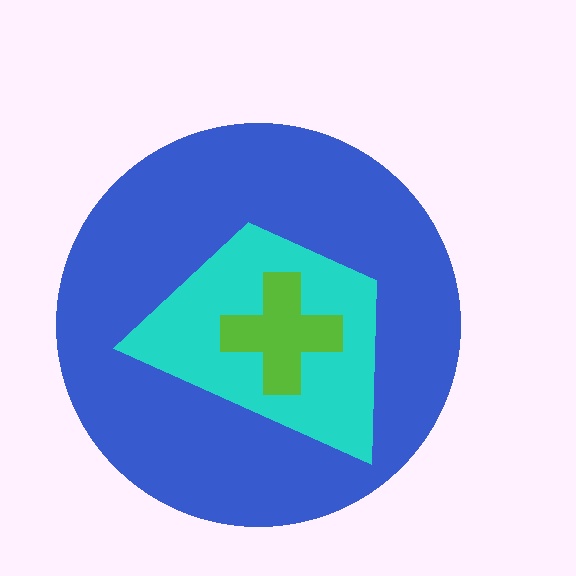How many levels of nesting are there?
3.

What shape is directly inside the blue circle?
The cyan trapezoid.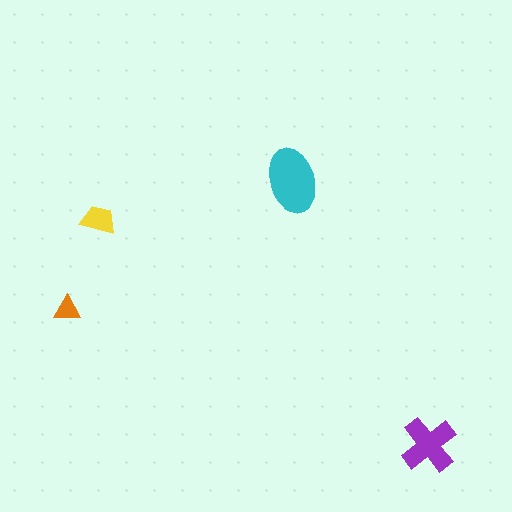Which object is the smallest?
The orange triangle.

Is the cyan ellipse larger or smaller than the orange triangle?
Larger.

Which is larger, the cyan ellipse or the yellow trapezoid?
The cyan ellipse.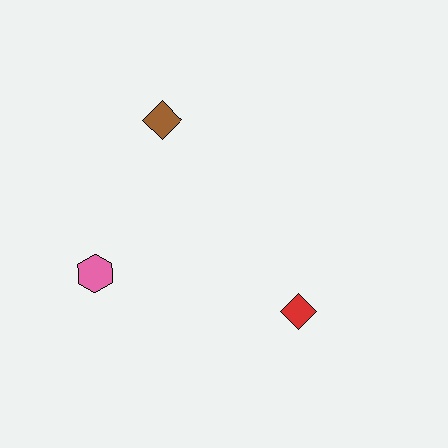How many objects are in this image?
There are 3 objects.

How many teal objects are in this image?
There are no teal objects.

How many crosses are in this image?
There are no crosses.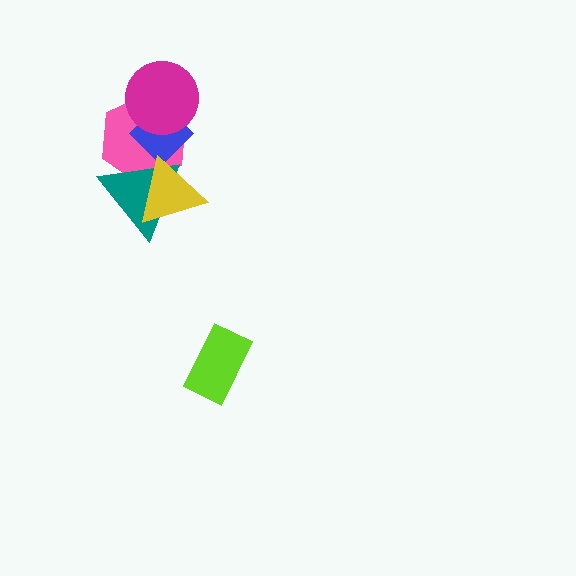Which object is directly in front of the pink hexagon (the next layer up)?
The blue diamond is directly in front of the pink hexagon.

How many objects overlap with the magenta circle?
2 objects overlap with the magenta circle.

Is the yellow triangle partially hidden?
No, no other shape covers it.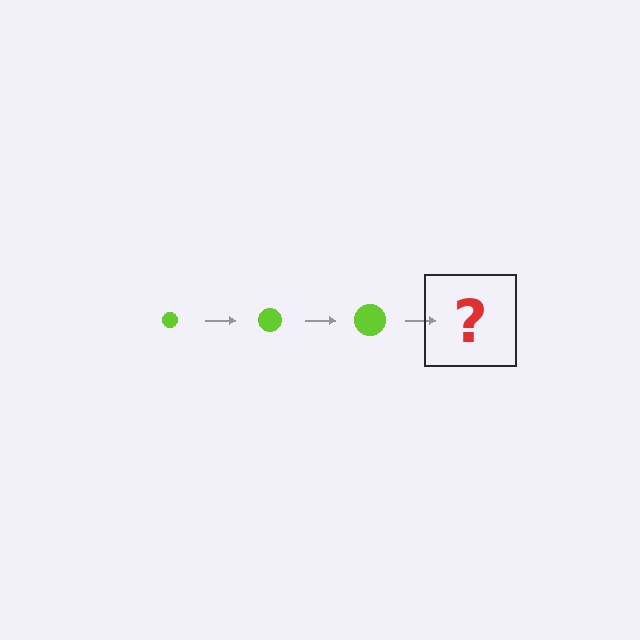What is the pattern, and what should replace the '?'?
The pattern is that the circle gets progressively larger each step. The '?' should be a lime circle, larger than the previous one.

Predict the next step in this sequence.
The next step is a lime circle, larger than the previous one.